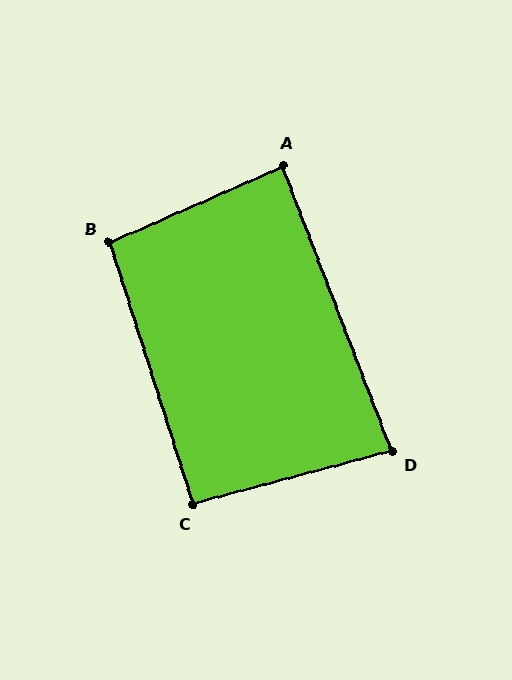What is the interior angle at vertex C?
Approximately 93 degrees (approximately right).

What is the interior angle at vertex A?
Approximately 87 degrees (approximately right).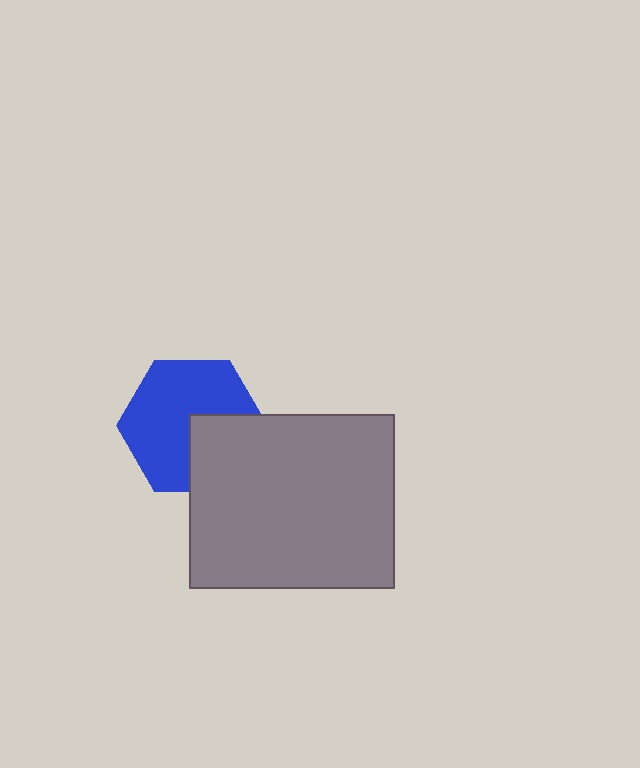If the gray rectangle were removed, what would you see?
You would see the complete blue hexagon.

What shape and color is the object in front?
The object in front is a gray rectangle.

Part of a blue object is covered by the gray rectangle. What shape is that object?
It is a hexagon.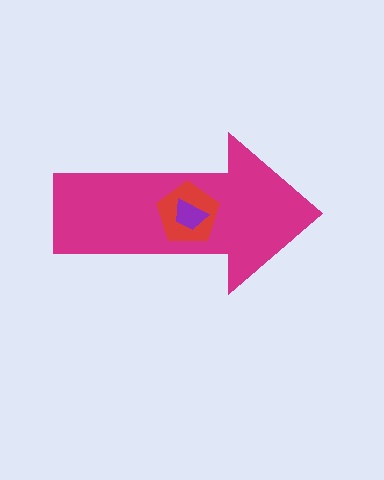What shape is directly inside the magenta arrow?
The red pentagon.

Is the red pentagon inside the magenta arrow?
Yes.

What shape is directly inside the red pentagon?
The purple trapezoid.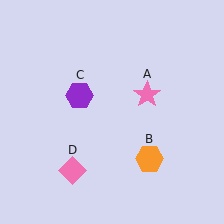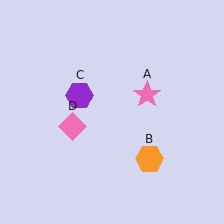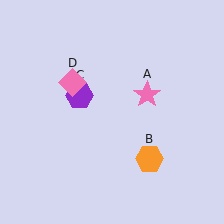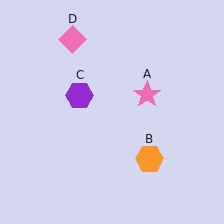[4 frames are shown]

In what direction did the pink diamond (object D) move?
The pink diamond (object D) moved up.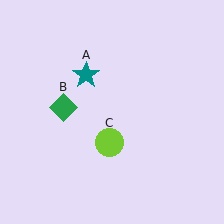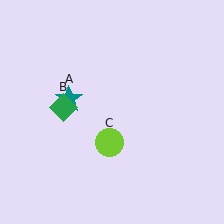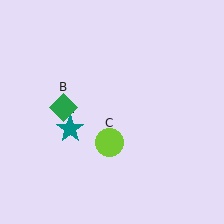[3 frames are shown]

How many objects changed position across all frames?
1 object changed position: teal star (object A).